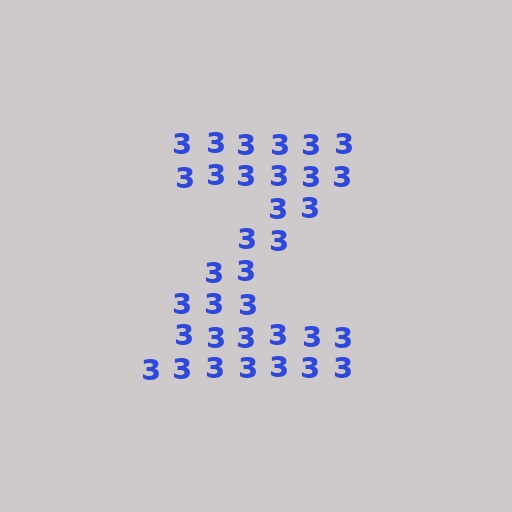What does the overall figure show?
The overall figure shows the letter Z.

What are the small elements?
The small elements are digit 3's.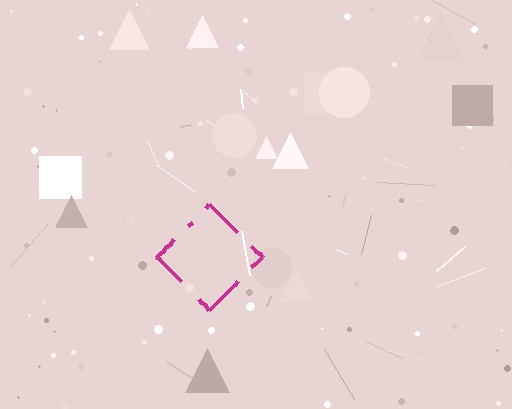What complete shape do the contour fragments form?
The contour fragments form a diamond.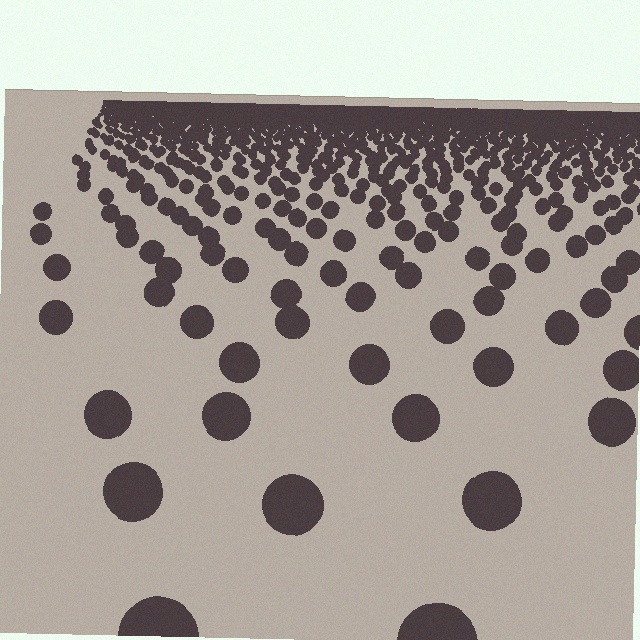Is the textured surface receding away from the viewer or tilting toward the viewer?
The surface is receding away from the viewer. Texture elements get smaller and denser toward the top.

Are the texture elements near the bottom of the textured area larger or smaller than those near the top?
Larger. Near the bottom, elements are closer to the viewer and appear at a bigger on-screen size.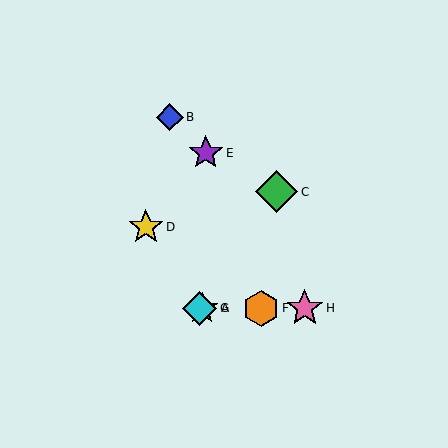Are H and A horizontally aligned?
Yes, both are at y≈308.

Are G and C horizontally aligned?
No, G is at y≈308 and C is at y≈192.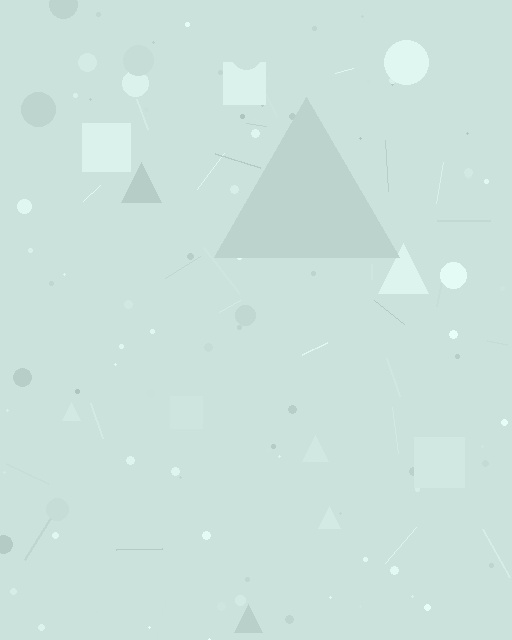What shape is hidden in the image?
A triangle is hidden in the image.